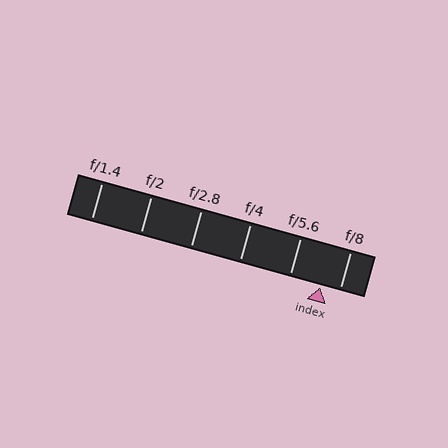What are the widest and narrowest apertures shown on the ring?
The widest aperture shown is f/1.4 and the narrowest is f/8.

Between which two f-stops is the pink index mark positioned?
The index mark is between f/5.6 and f/8.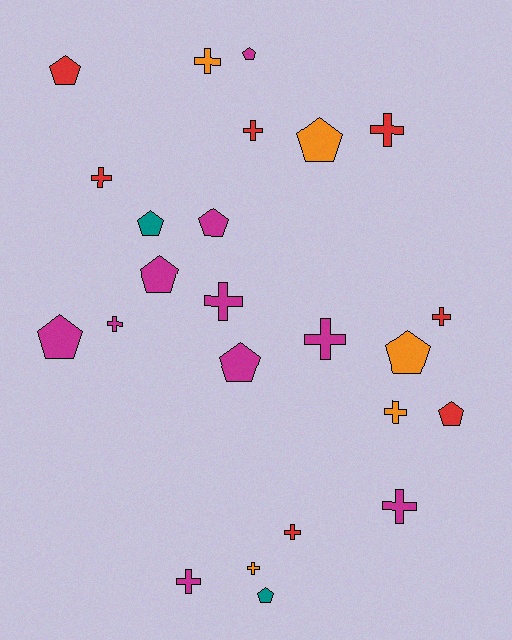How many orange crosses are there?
There are 3 orange crosses.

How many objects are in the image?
There are 24 objects.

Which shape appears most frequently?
Cross, with 13 objects.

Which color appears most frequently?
Magenta, with 10 objects.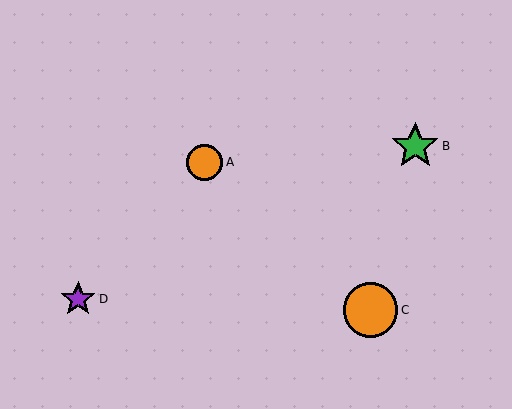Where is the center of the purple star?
The center of the purple star is at (78, 299).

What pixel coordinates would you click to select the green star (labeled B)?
Click at (415, 146) to select the green star B.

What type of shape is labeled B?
Shape B is a green star.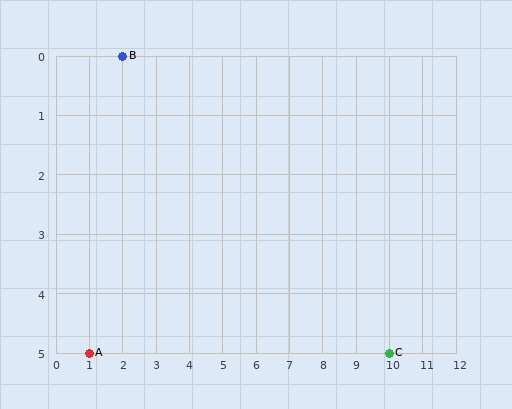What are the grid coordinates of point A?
Point A is at grid coordinates (1, 5).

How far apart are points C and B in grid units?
Points C and B are 8 columns and 5 rows apart (about 9.4 grid units diagonally).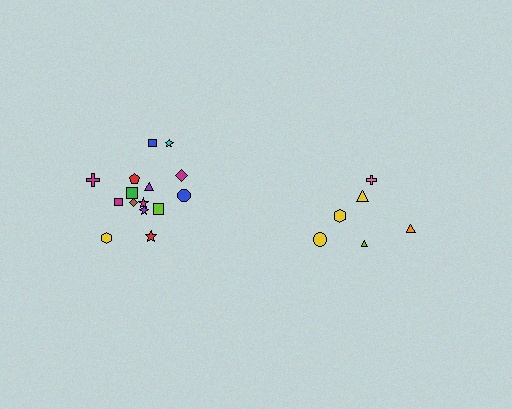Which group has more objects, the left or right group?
The left group.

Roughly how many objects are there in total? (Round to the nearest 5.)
Roughly 20 objects in total.